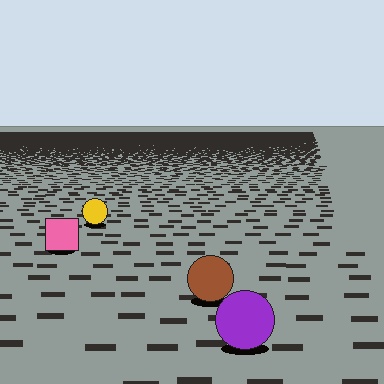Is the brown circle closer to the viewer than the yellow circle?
Yes. The brown circle is closer — you can tell from the texture gradient: the ground texture is coarser near it.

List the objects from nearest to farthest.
From nearest to farthest: the purple circle, the brown circle, the pink square, the yellow circle.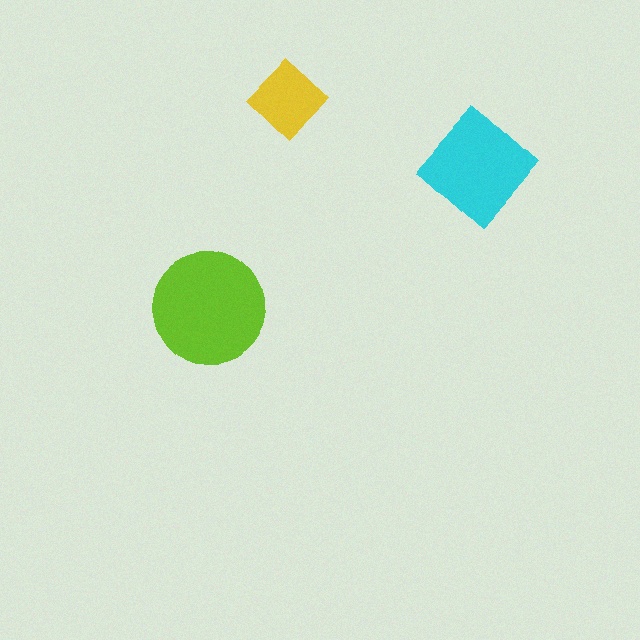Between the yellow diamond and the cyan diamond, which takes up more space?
The cyan diamond.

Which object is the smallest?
The yellow diamond.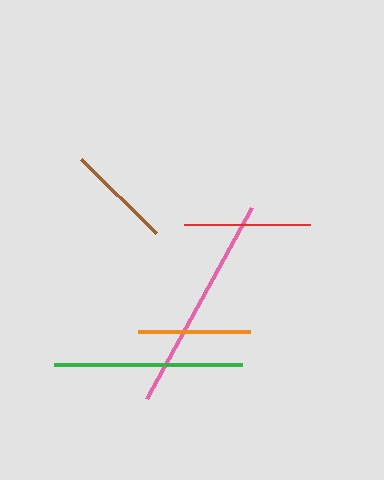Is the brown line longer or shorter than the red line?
The red line is longer than the brown line.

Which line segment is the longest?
The pink line is the longest at approximately 218 pixels.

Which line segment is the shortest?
The brown line is the shortest at approximately 106 pixels.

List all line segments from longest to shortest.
From longest to shortest: pink, green, red, orange, brown.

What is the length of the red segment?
The red segment is approximately 126 pixels long.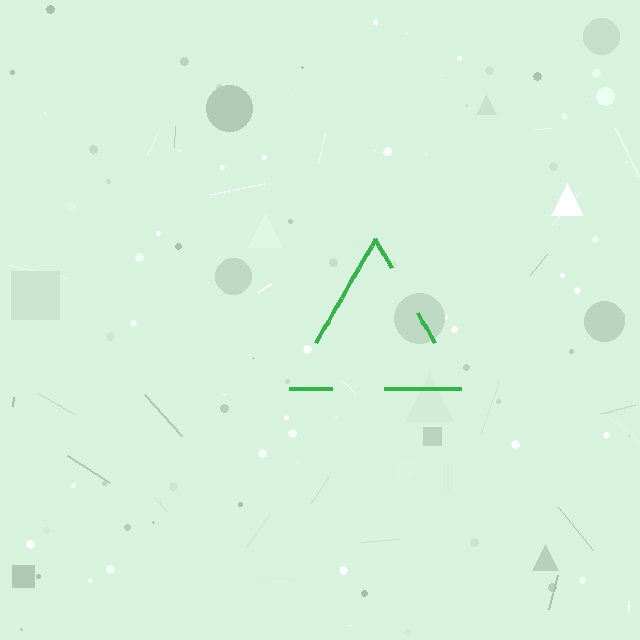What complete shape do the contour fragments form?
The contour fragments form a triangle.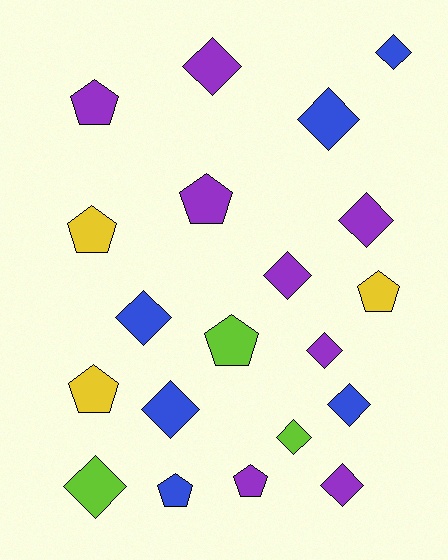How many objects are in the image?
There are 20 objects.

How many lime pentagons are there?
There is 1 lime pentagon.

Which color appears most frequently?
Purple, with 8 objects.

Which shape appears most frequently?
Diamond, with 12 objects.